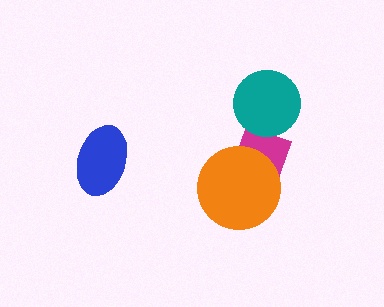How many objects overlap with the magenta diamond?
2 objects overlap with the magenta diamond.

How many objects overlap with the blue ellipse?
0 objects overlap with the blue ellipse.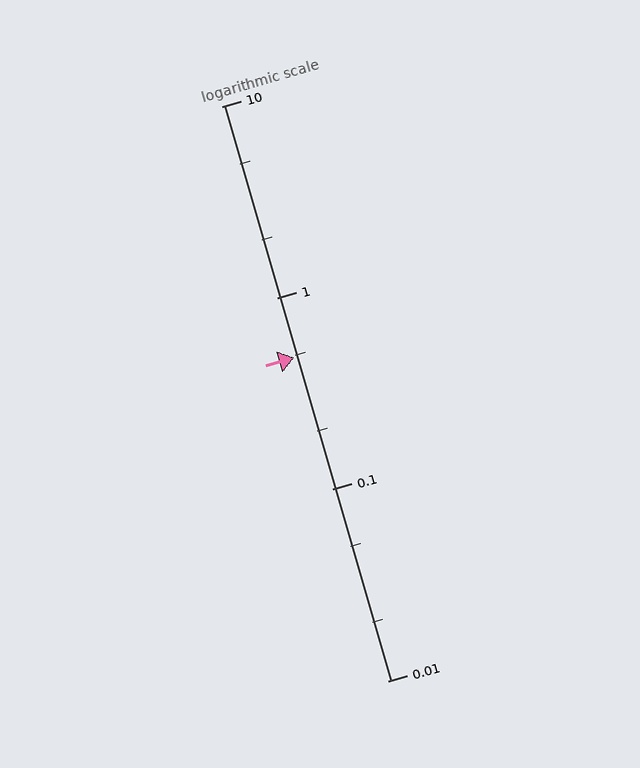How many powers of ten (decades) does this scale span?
The scale spans 3 decades, from 0.01 to 10.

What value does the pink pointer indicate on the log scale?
The pointer indicates approximately 0.49.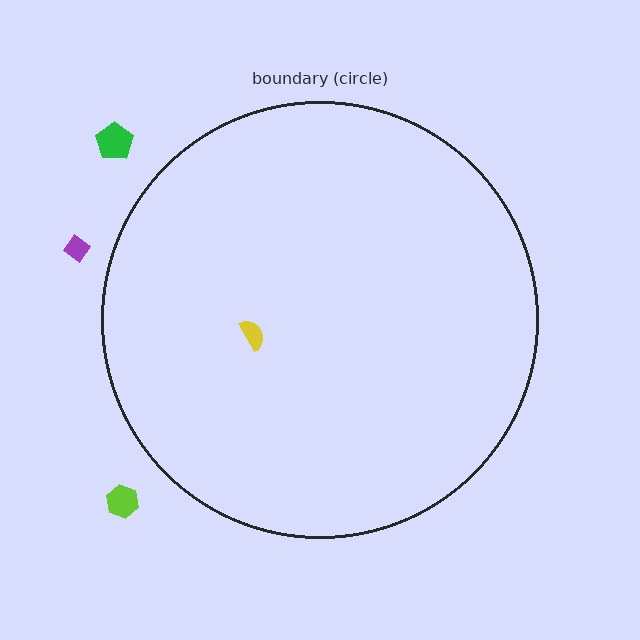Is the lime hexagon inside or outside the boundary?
Outside.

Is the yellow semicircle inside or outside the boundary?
Inside.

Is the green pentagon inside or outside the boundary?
Outside.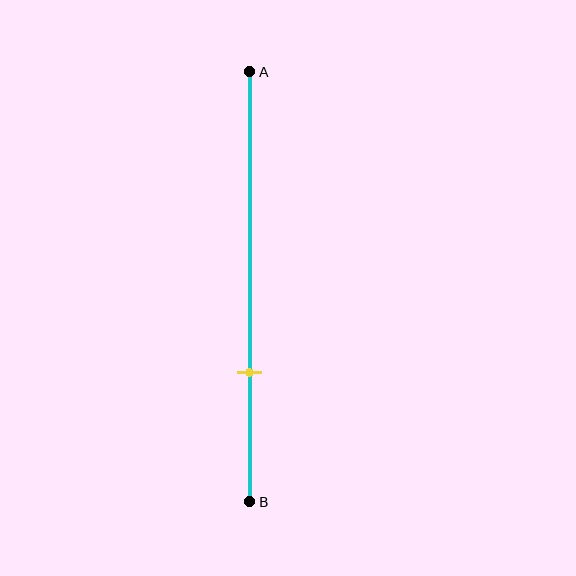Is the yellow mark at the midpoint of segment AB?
No, the mark is at about 70% from A, not at the 50% midpoint.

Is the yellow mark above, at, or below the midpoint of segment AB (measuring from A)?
The yellow mark is below the midpoint of segment AB.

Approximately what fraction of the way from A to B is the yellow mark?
The yellow mark is approximately 70% of the way from A to B.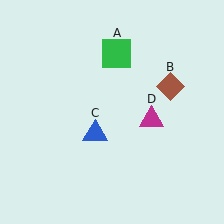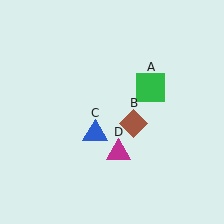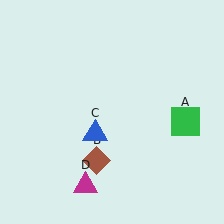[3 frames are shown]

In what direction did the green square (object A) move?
The green square (object A) moved down and to the right.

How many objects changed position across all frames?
3 objects changed position: green square (object A), brown diamond (object B), magenta triangle (object D).